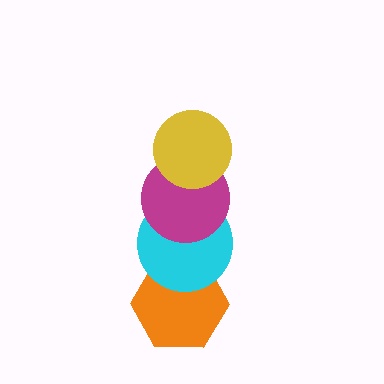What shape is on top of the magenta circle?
The yellow circle is on top of the magenta circle.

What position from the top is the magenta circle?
The magenta circle is 2nd from the top.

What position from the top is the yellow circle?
The yellow circle is 1st from the top.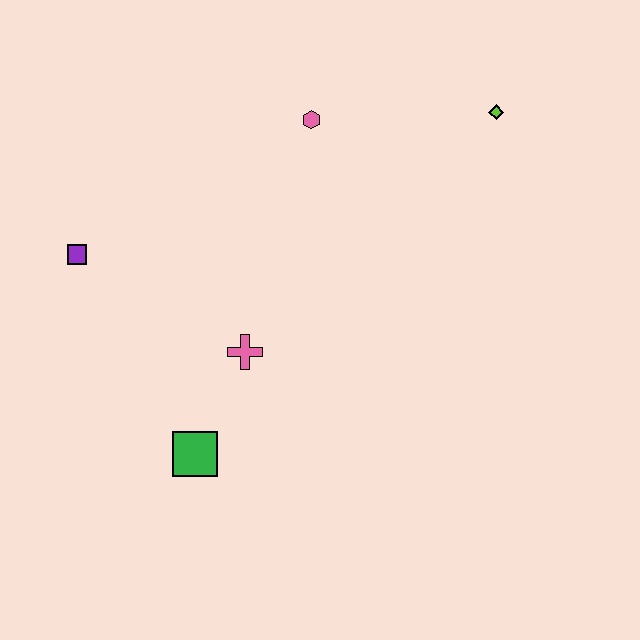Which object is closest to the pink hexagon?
The lime diamond is closest to the pink hexagon.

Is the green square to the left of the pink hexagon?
Yes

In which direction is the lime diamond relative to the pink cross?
The lime diamond is to the right of the pink cross.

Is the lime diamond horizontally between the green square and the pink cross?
No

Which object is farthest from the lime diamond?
The green square is farthest from the lime diamond.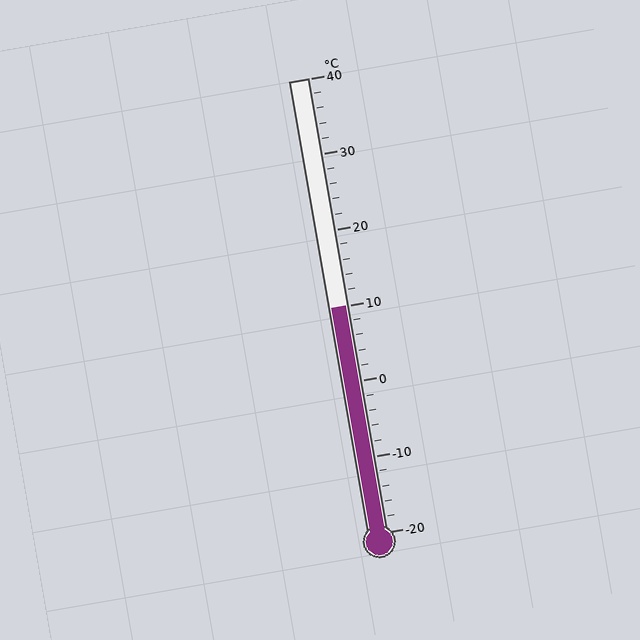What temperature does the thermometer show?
The thermometer shows approximately 10°C.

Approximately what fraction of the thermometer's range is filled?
The thermometer is filled to approximately 50% of its range.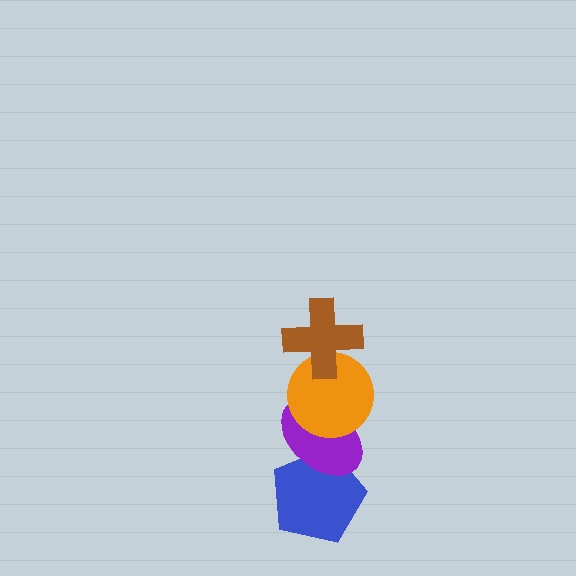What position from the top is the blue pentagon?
The blue pentagon is 4th from the top.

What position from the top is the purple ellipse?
The purple ellipse is 3rd from the top.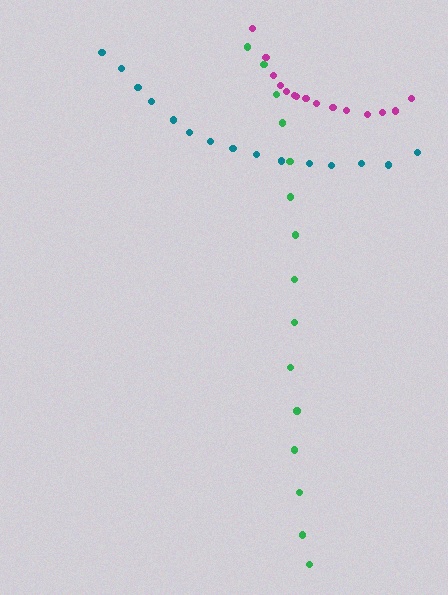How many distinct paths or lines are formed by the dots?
There are 3 distinct paths.